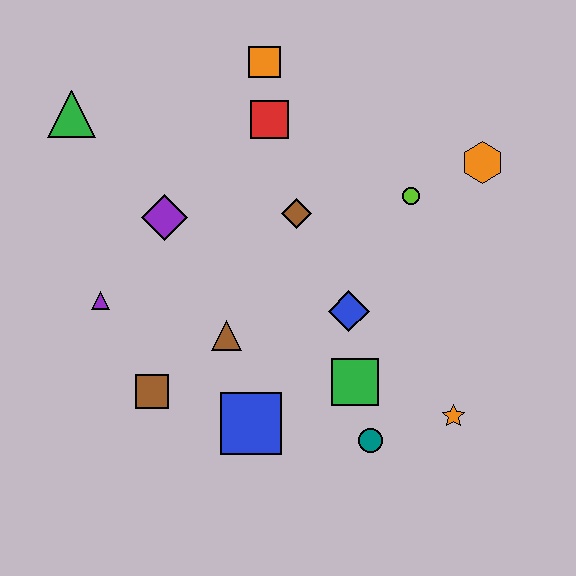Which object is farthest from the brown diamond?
The orange star is farthest from the brown diamond.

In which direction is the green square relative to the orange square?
The green square is below the orange square.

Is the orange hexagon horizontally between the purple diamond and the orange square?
No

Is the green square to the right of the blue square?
Yes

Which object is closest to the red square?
The orange square is closest to the red square.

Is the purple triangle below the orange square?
Yes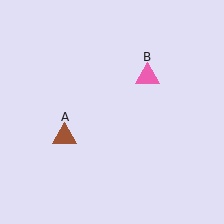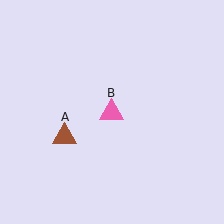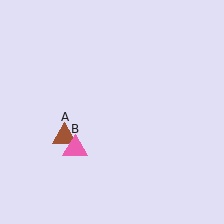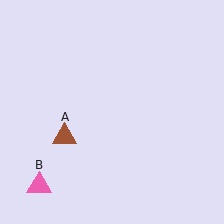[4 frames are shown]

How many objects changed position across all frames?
1 object changed position: pink triangle (object B).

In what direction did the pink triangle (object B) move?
The pink triangle (object B) moved down and to the left.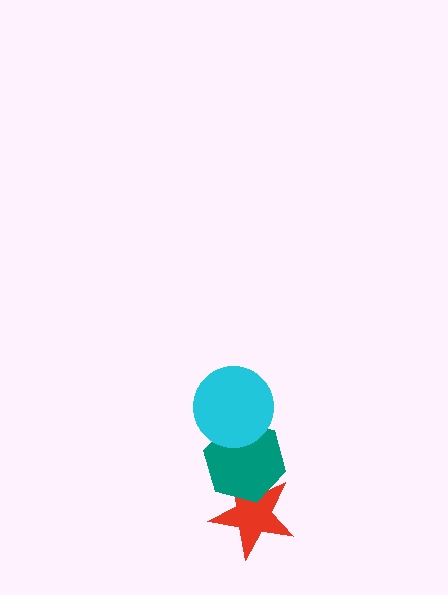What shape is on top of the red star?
The teal hexagon is on top of the red star.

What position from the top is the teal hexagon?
The teal hexagon is 2nd from the top.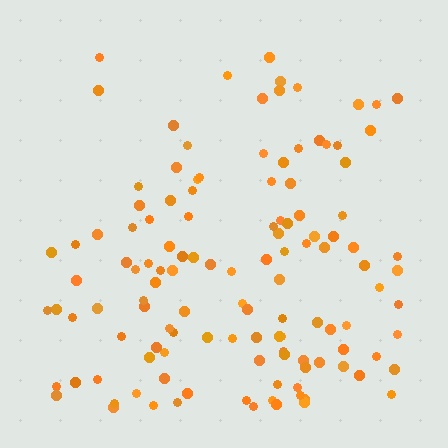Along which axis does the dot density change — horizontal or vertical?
Vertical.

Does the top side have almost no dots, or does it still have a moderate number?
Still a moderate number, just noticeably fewer than the bottom.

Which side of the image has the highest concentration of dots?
The bottom.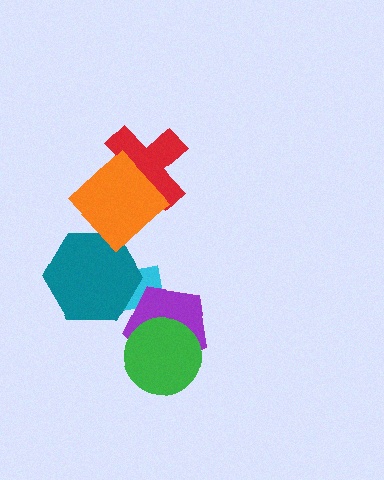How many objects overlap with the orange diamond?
1 object overlaps with the orange diamond.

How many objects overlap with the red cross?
1 object overlaps with the red cross.